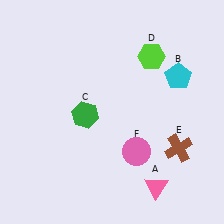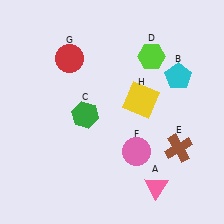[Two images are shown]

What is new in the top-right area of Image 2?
A yellow square (H) was added in the top-right area of Image 2.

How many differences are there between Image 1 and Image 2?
There are 2 differences between the two images.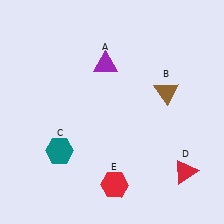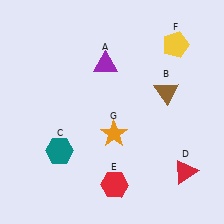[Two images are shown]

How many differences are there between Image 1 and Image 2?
There are 2 differences between the two images.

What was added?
A yellow pentagon (F), an orange star (G) were added in Image 2.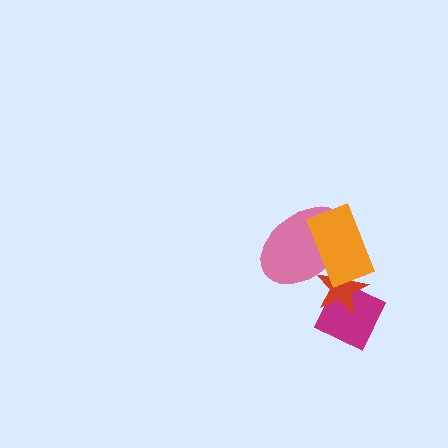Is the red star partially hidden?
Yes, it is partially covered by another shape.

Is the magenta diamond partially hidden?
Yes, it is partially covered by another shape.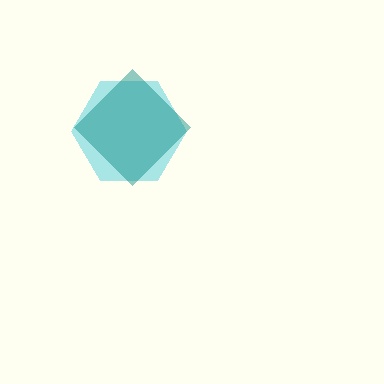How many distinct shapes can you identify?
There are 2 distinct shapes: a cyan hexagon, a teal diamond.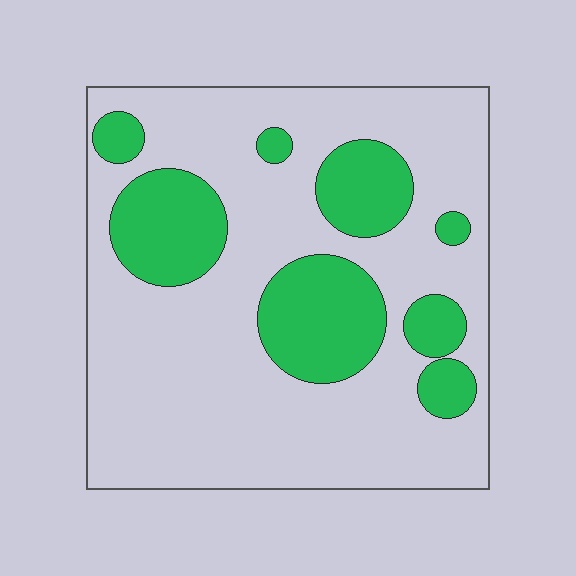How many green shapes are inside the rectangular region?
8.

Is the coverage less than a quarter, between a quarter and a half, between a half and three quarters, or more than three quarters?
Between a quarter and a half.